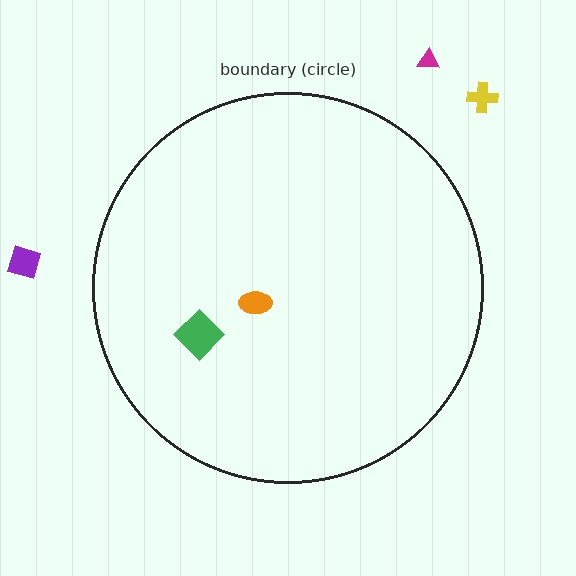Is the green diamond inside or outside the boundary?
Inside.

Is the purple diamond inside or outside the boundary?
Outside.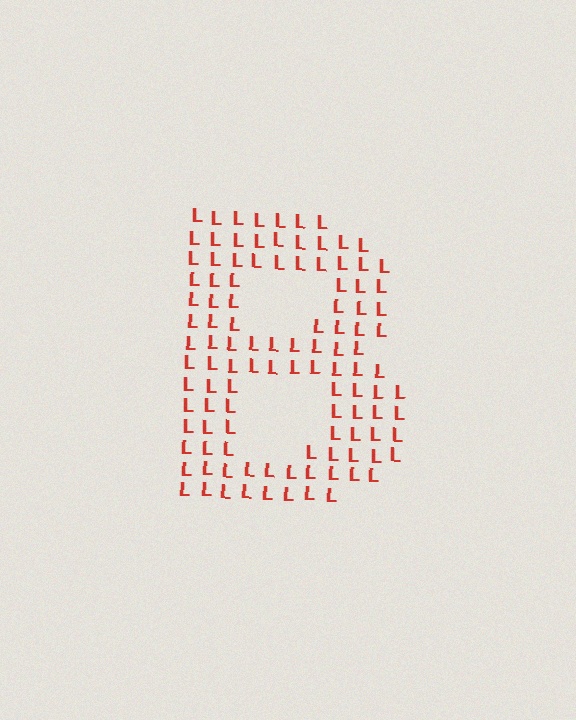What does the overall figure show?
The overall figure shows the letter B.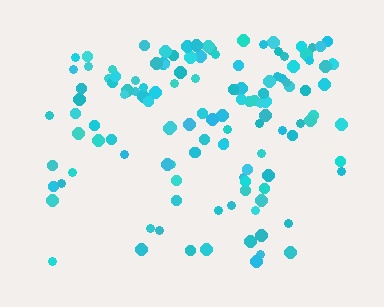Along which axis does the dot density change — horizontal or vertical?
Vertical.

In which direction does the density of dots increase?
From bottom to top, with the top side densest.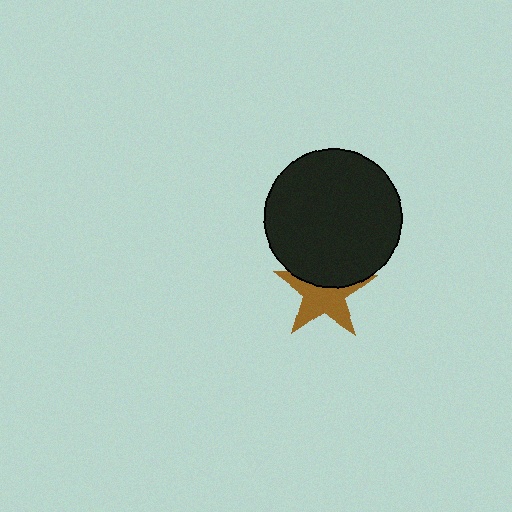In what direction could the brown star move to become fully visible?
The brown star could move down. That would shift it out from behind the black circle entirely.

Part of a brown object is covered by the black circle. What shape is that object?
It is a star.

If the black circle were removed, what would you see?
You would see the complete brown star.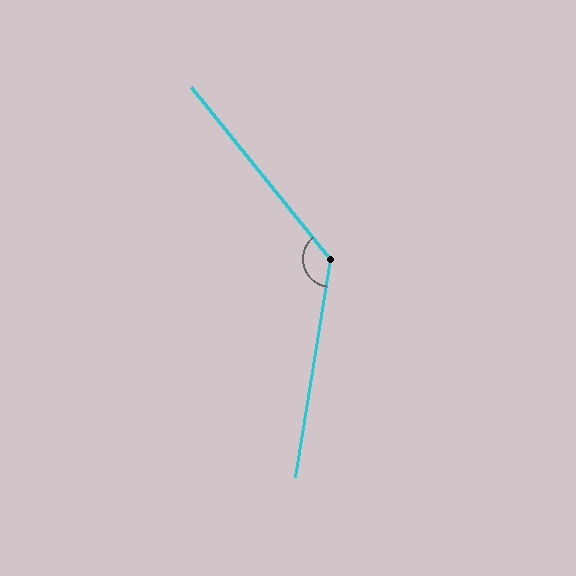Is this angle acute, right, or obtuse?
It is obtuse.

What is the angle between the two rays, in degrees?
Approximately 132 degrees.